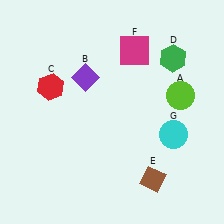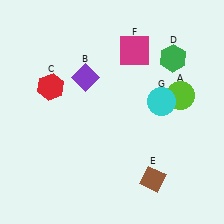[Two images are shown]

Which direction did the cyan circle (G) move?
The cyan circle (G) moved up.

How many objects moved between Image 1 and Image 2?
1 object moved between the two images.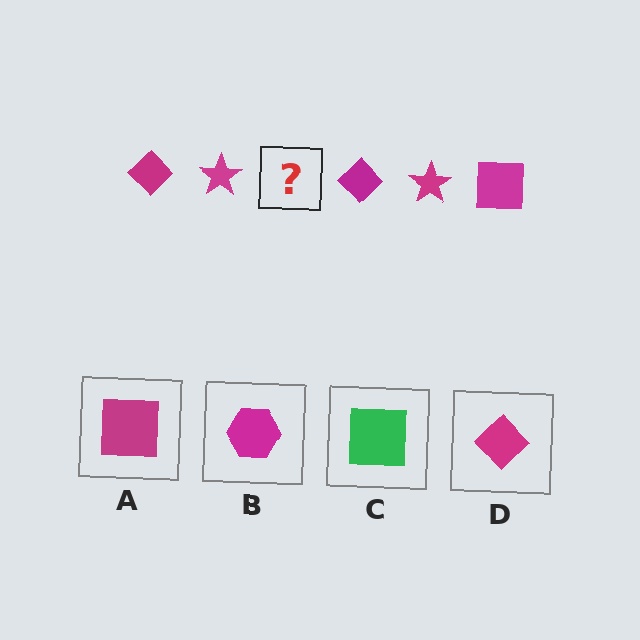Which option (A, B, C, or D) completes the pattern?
A.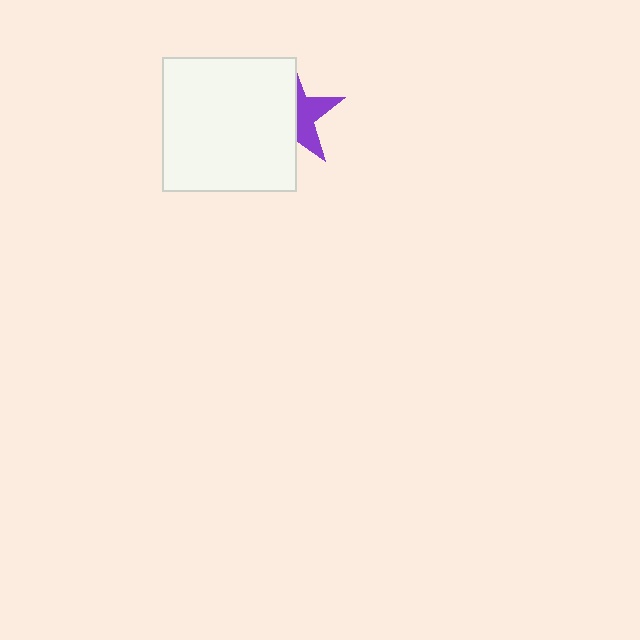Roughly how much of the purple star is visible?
A small part of it is visible (roughly 39%).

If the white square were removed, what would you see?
You would see the complete purple star.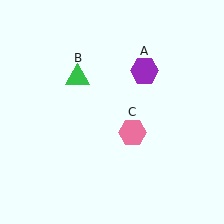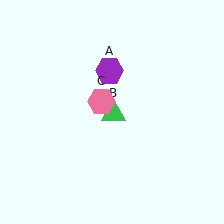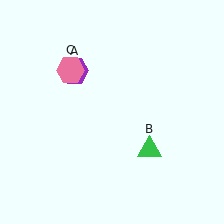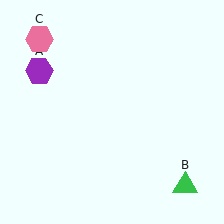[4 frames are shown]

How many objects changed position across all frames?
3 objects changed position: purple hexagon (object A), green triangle (object B), pink hexagon (object C).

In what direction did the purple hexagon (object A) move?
The purple hexagon (object A) moved left.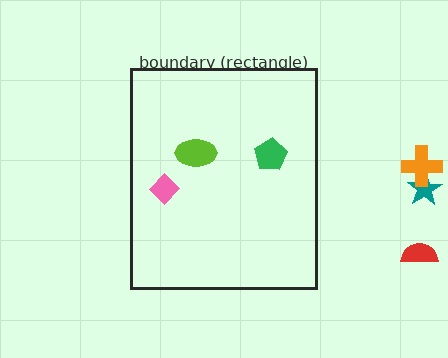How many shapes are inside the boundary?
3 inside, 3 outside.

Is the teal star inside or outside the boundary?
Outside.